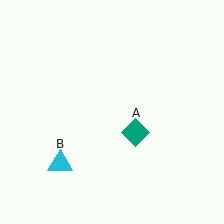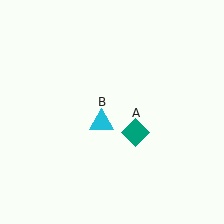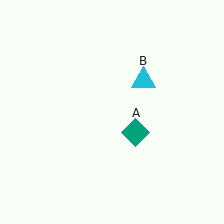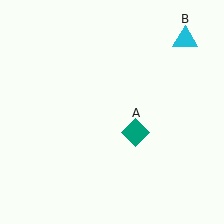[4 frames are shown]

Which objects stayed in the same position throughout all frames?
Teal diamond (object A) remained stationary.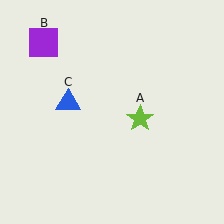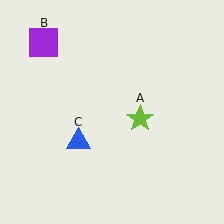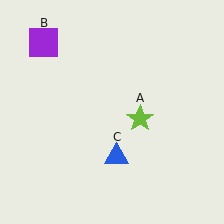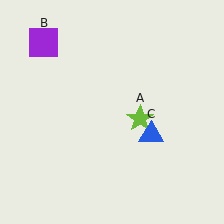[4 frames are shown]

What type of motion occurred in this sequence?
The blue triangle (object C) rotated counterclockwise around the center of the scene.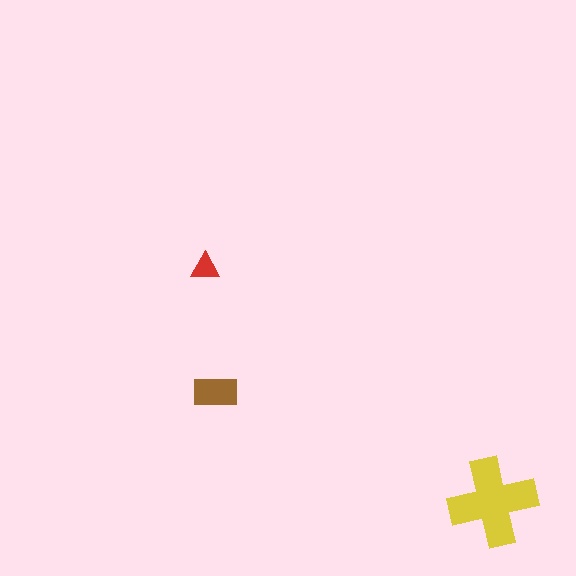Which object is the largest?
The yellow cross.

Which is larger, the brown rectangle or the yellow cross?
The yellow cross.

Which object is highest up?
The red triangle is topmost.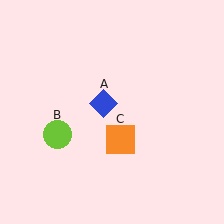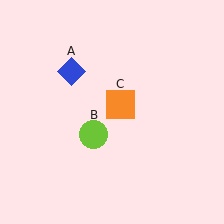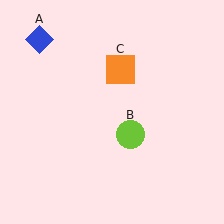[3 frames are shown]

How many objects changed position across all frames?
3 objects changed position: blue diamond (object A), lime circle (object B), orange square (object C).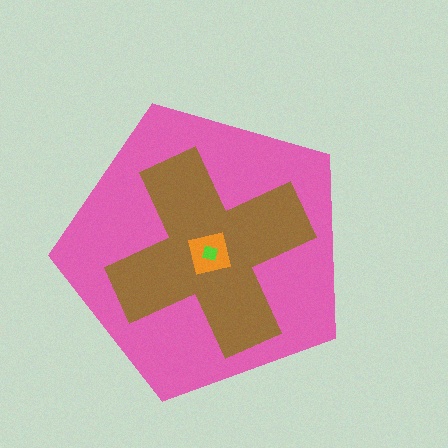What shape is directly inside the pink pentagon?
The brown cross.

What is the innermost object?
The lime square.